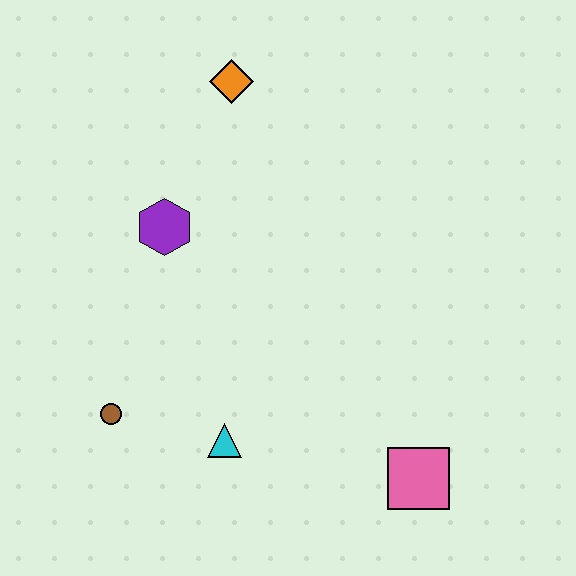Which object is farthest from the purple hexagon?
The pink square is farthest from the purple hexagon.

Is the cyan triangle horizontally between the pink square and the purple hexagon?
Yes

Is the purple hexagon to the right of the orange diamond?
No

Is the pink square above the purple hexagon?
No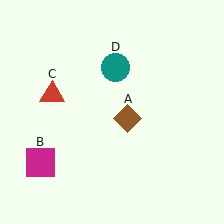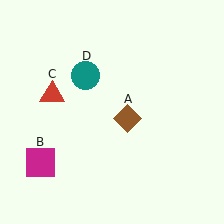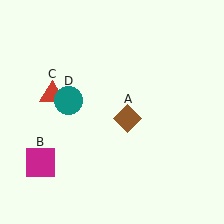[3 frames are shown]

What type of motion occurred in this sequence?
The teal circle (object D) rotated counterclockwise around the center of the scene.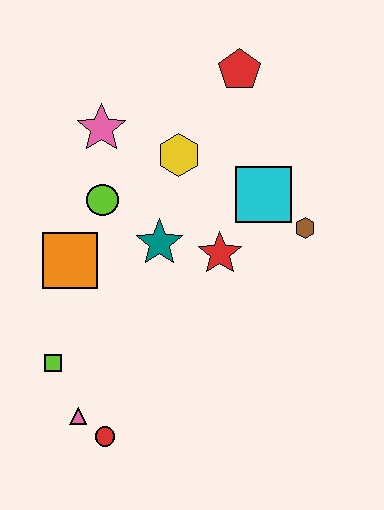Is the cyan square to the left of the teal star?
No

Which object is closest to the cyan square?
The brown hexagon is closest to the cyan square.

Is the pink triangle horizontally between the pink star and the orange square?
Yes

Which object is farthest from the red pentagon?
The red circle is farthest from the red pentagon.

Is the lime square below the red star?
Yes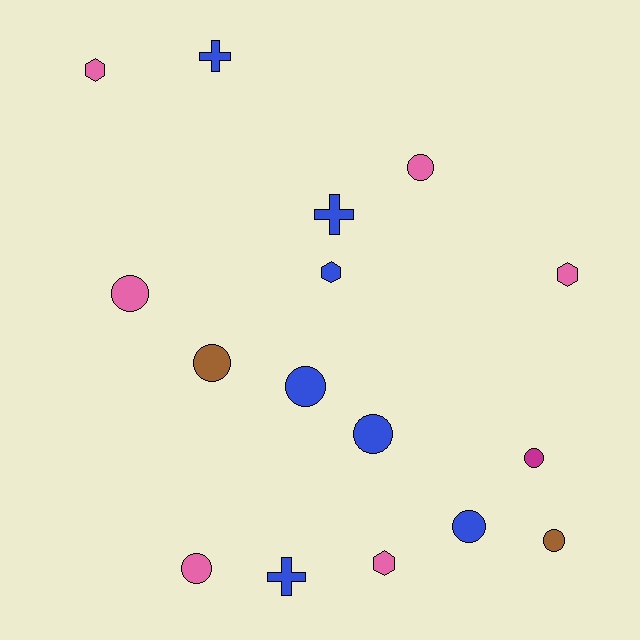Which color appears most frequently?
Blue, with 7 objects.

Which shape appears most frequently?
Circle, with 9 objects.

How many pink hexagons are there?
There are 3 pink hexagons.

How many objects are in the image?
There are 16 objects.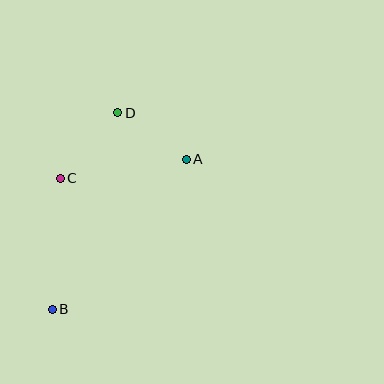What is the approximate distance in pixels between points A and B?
The distance between A and B is approximately 201 pixels.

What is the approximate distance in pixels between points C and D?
The distance between C and D is approximately 87 pixels.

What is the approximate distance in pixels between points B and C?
The distance between B and C is approximately 131 pixels.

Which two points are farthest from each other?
Points B and D are farthest from each other.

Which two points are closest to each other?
Points A and D are closest to each other.